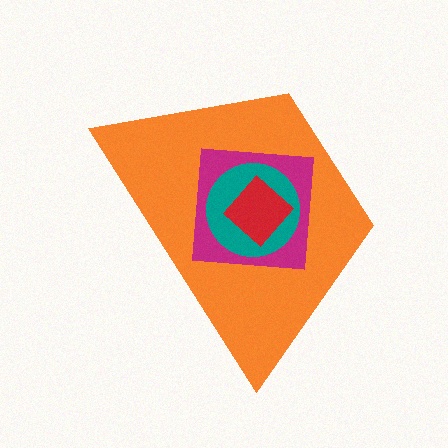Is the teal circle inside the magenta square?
Yes.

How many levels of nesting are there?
4.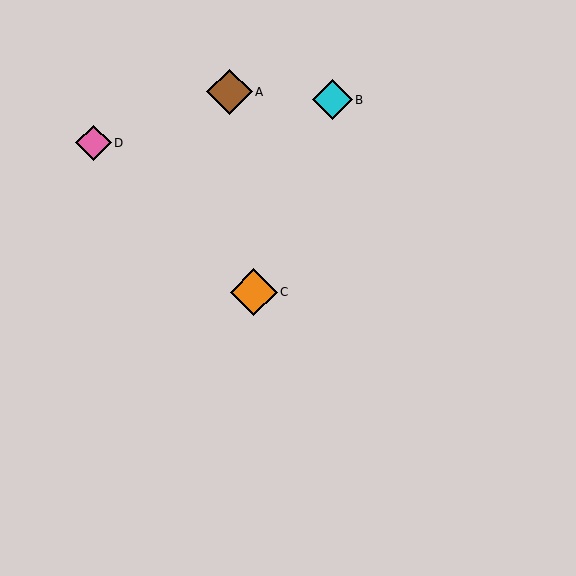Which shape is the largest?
The orange diamond (labeled C) is the largest.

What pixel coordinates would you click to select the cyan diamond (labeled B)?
Click at (332, 100) to select the cyan diamond B.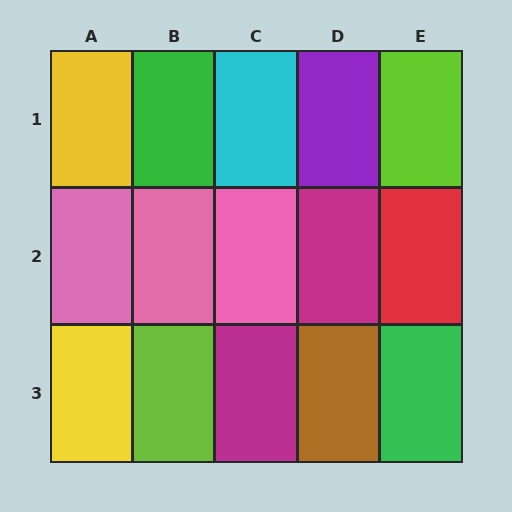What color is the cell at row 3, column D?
Brown.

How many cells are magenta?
2 cells are magenta.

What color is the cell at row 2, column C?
Pink.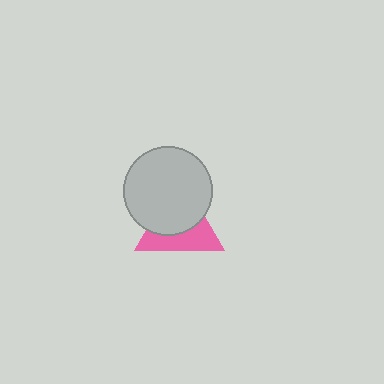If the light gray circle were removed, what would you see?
You would see the complete pink triangle.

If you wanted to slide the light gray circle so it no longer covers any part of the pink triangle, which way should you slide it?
Slide it up — that is the most direct way to separate the two shapes.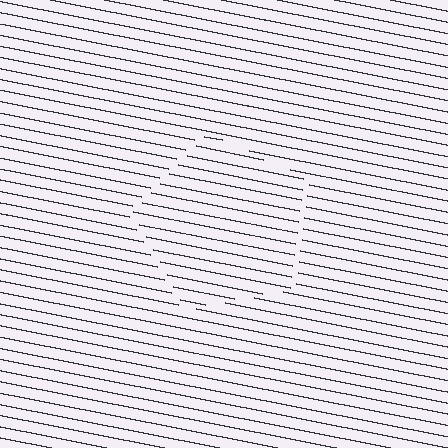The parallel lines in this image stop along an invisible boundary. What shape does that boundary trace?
An illusory pentagon. The interior of the shape contains the same grating, shifted by half a period — the contour is defined by the phase discontinuity where line-ends from the inner and outer gratings abut.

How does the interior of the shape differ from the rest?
The interior of the shape contains the same grating, shifted by half a period — the contour is defined by the phase discontinuity where line-ends from the inner and outer gratings abut.